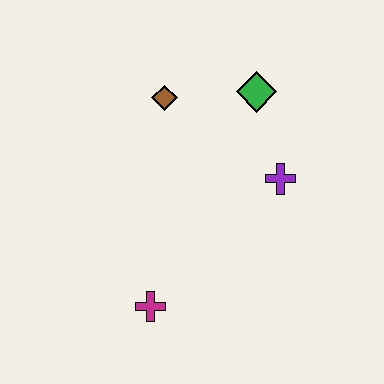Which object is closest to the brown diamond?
The green diamond is closest to the brown diamond.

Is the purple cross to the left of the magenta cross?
No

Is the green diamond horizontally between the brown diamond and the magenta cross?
No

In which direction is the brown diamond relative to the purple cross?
The brown diamond is to the left of the purple cross.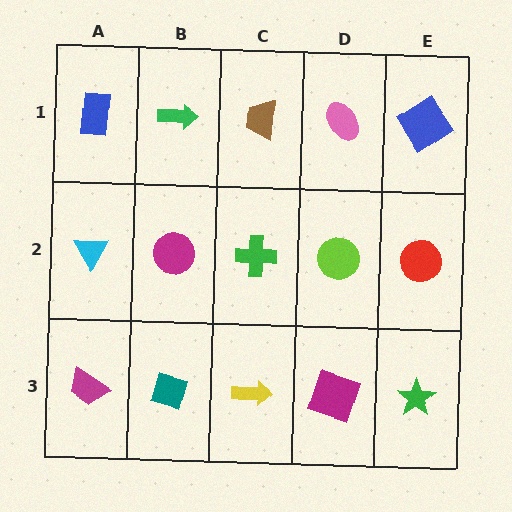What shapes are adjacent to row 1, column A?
A cyan triangle (row 2, column A), a green arrow (row 1, column B).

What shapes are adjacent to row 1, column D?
A lime circle (row 2, column D), a brown trapezoid (row 1, column C), a blue diamond (row 1, column E).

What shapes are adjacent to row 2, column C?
A brown trapezoid (row 1, column C), a yellow arrow (row 3, column C), a magenta circle (row 2, column B), a lime circle (row 2, column D).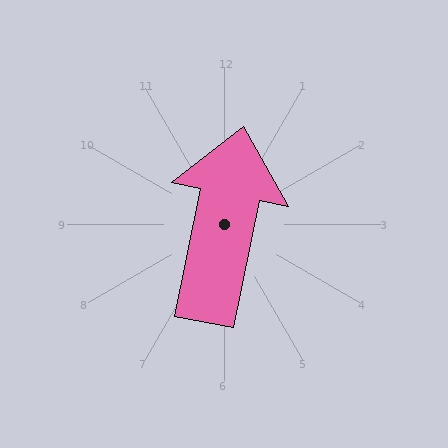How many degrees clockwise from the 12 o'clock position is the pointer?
Approximately 11 degrees.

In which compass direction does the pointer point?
North.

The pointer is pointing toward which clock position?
Roughly 12 o'clock.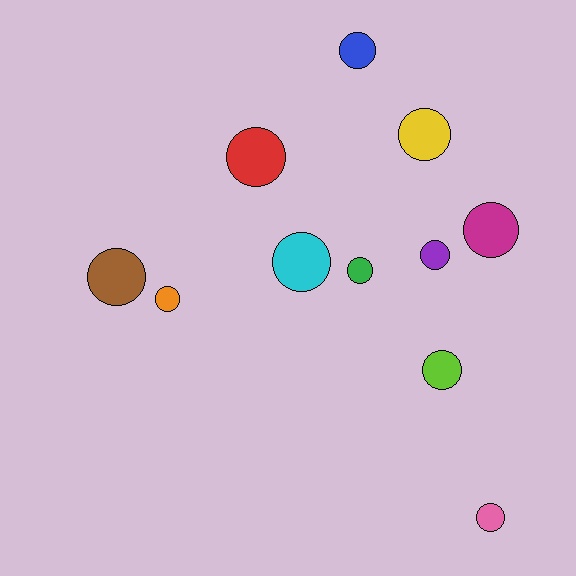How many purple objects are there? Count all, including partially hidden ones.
There is 1 purple object.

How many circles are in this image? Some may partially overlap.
There are 11 circles.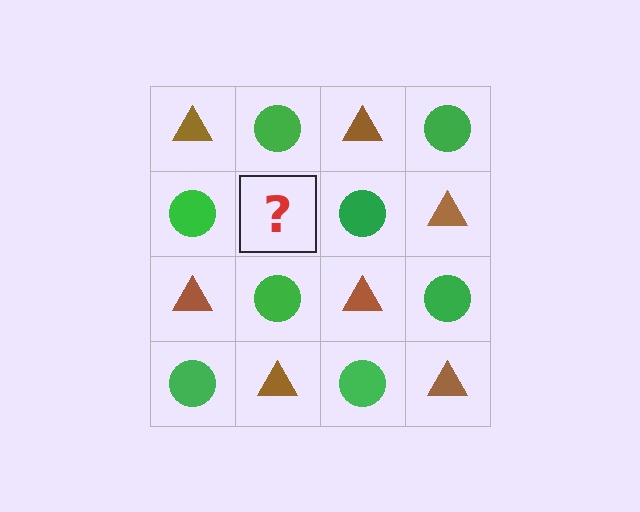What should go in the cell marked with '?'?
The missing cell should contain a brown triangle.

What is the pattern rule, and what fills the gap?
The rule is that it alternates brown triangle and green circle in a checkerboard pattern. The gap should be filled with a brown triangle.